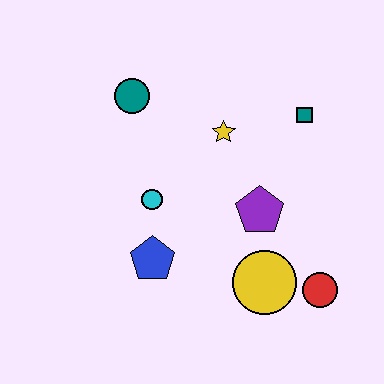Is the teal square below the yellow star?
No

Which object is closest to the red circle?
The yellow circle is closest to the red circle.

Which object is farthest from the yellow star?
The red circle is farthest from the yellow star.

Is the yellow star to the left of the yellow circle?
Yes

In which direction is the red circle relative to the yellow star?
The red circle is below the yellow star.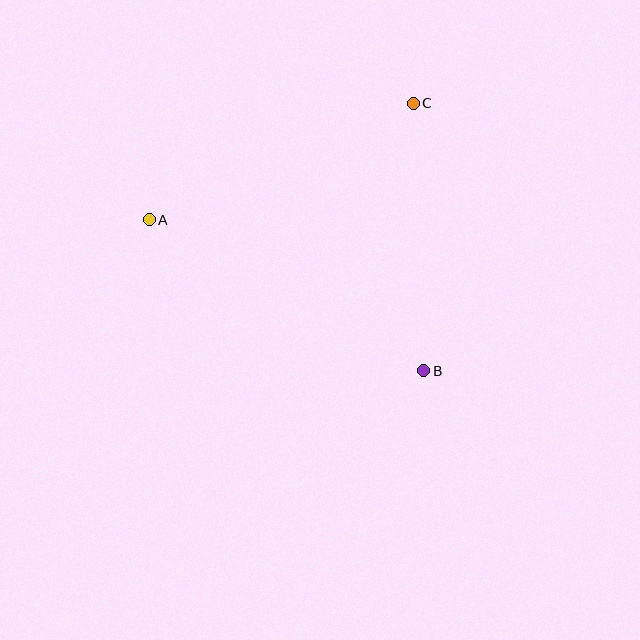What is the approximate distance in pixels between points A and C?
The distance between A and C is approximately 289 pixels.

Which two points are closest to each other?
Points B and C are closest to each other.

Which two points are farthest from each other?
Points A and B are farthest from each other.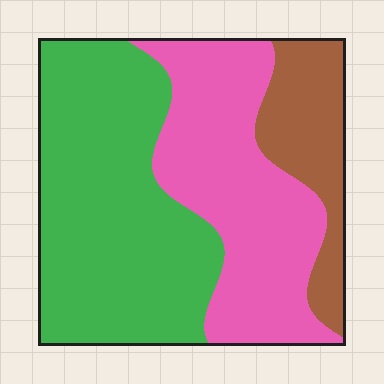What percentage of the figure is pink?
Pink covers 36% of the figure.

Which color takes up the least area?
Brown, at roughly 15%.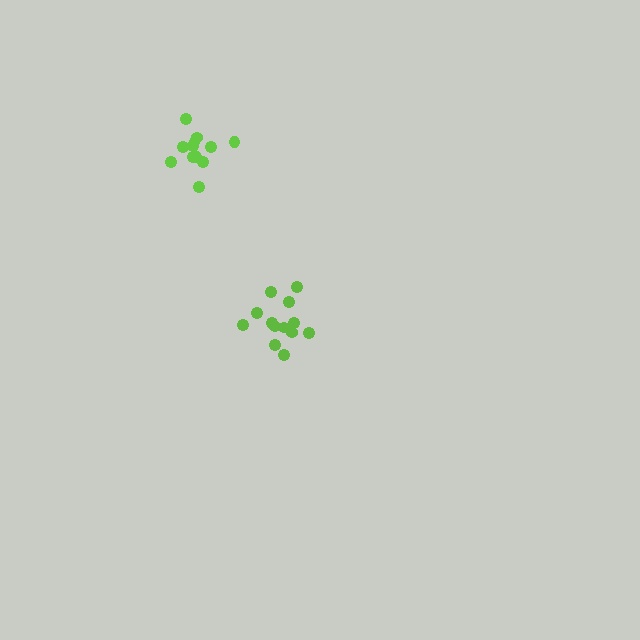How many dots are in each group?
Group 1: 13 dots, Group 2: 12 dots (25 total).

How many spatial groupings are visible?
There are 2 spatial groupings.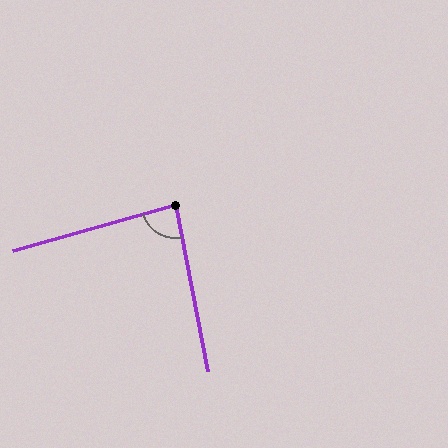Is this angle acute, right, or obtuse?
It is acute.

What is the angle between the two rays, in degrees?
Approximately 85 degrees.